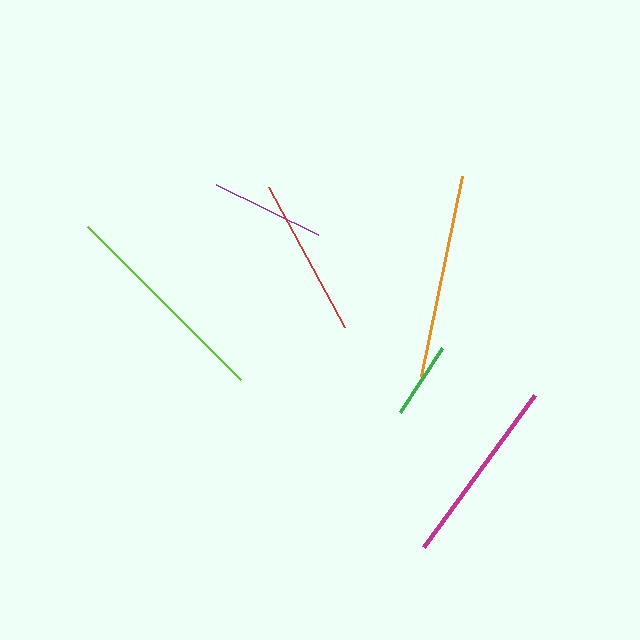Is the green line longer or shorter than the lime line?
The lime line is longer than the green line.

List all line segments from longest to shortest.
From longest to shortest: lime, orange, magenta, red, purple, green.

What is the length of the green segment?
The green segment is approximately 76 pixels long.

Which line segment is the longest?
The lime line is the longest at approximately 216 pixels.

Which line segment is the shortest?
The green line is the shortest at approximately 76 pixels.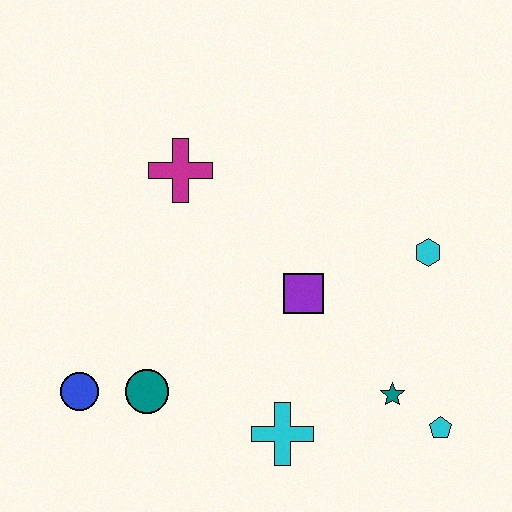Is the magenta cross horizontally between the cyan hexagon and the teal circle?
Yes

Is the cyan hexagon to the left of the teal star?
No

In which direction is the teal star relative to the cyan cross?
The teal star is to the right of the cyan cross.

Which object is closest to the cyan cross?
The teal star is closest to the cyan cross.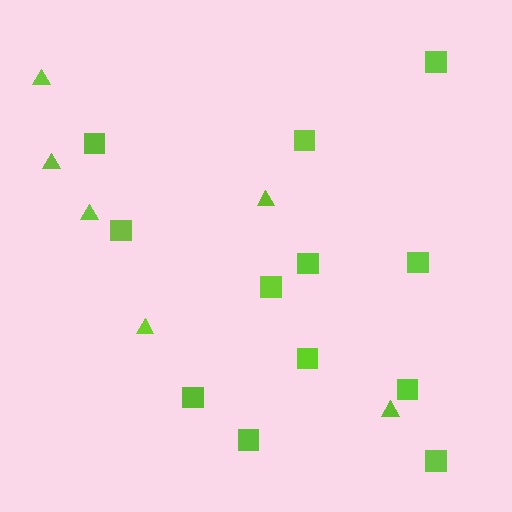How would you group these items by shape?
There are 2 groups: one group of squares (12) and one group of triangles (6).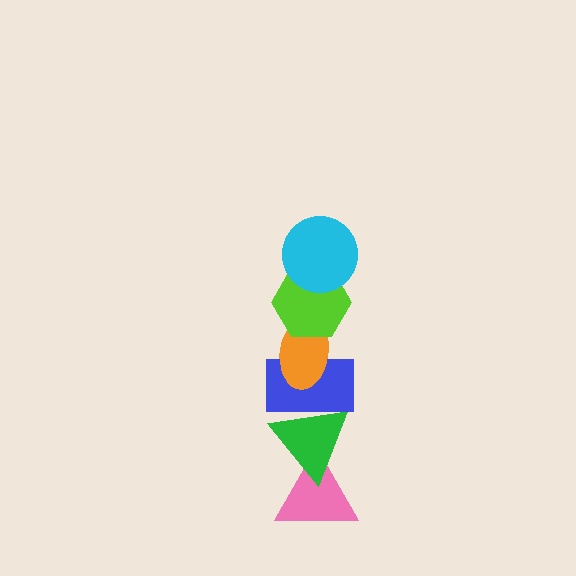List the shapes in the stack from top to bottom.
From top to bottom: the cyan circle, the lime hexagon, the orange ellipse, the blue rectangle, the green triangle, the pink triangle.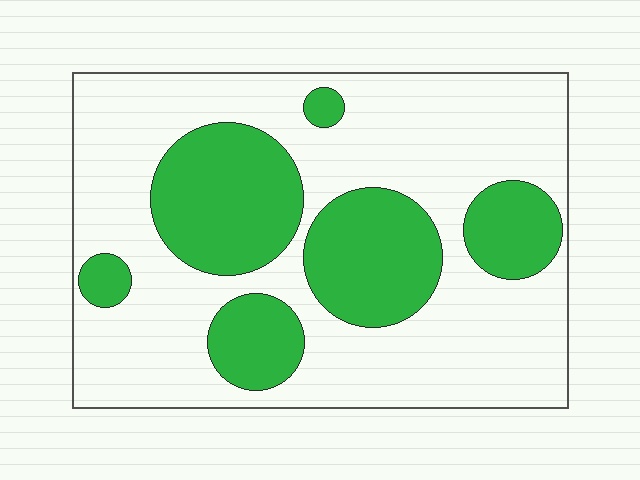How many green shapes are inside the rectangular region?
6.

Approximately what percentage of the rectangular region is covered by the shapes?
Approximately 30%.